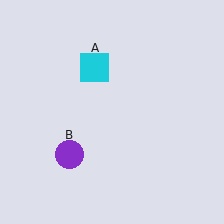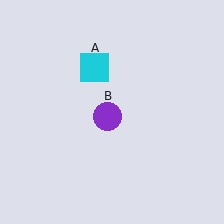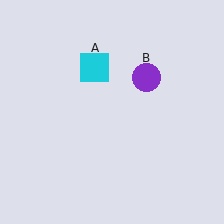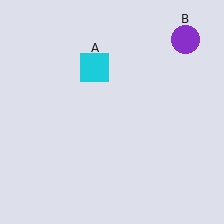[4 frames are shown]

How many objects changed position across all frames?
1 object changed position: purple circle (object B).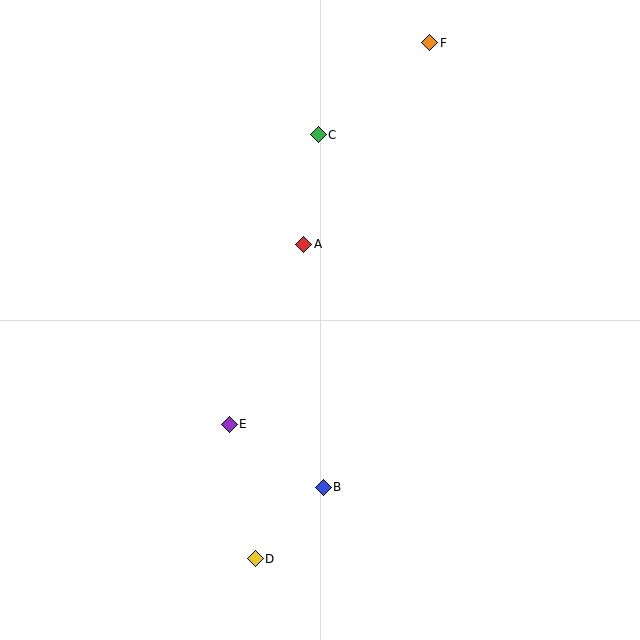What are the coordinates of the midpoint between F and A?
The midpoint between F and A is at (367, 144).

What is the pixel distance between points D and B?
The distance between D and B is 99 pixels.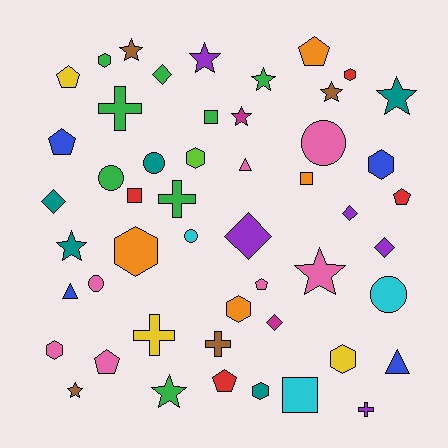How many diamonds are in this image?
There are 6 diamonds.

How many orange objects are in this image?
There are 4 orange objects.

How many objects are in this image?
There are 50 objects.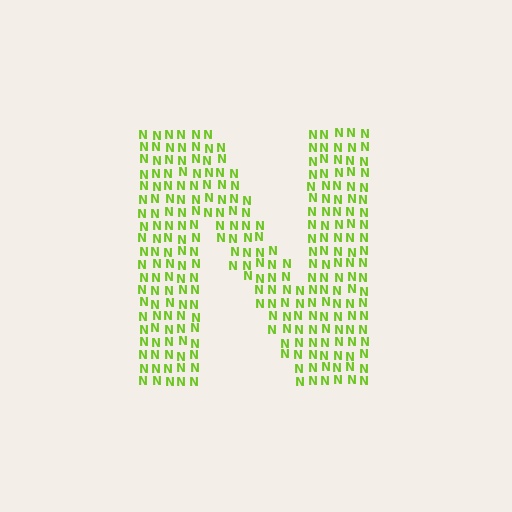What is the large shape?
The large shape is the letter N.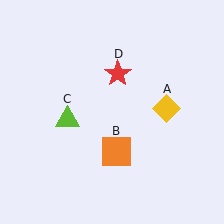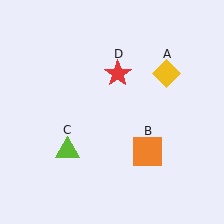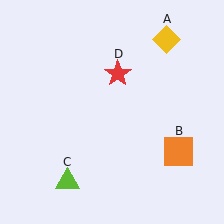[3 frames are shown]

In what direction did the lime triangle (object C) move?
The lime triangle (object C) moved down.